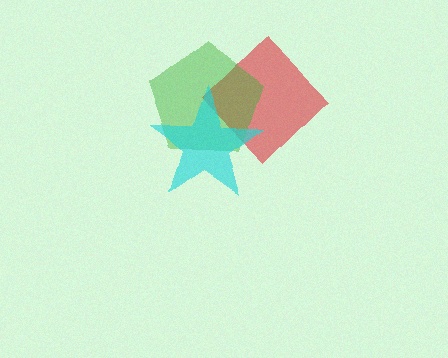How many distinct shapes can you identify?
There are 3 distinct shapes: a red diamond, a green pentagon, a cyan star.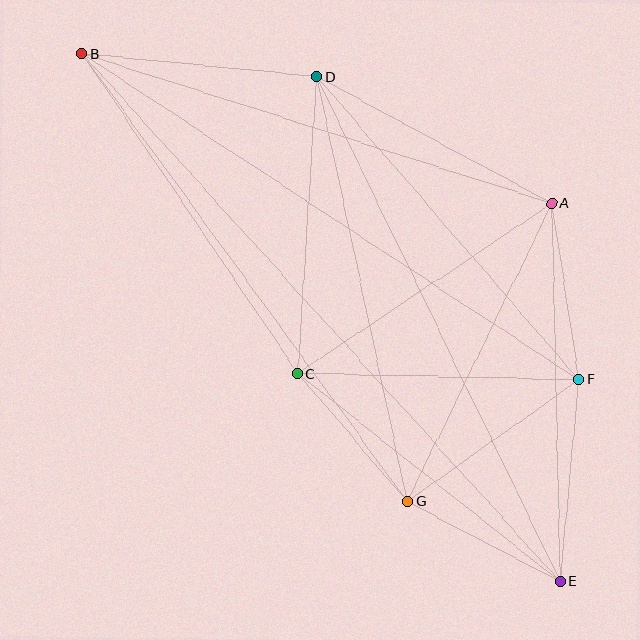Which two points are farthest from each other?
Points B and E are farthest from each other.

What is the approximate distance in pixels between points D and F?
The distance between D and F is approximately 400 pixels.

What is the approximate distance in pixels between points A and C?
The distance between A and C is approximately 306 pixels.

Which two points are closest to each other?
Points C and G are closest to each other.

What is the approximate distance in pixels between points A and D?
The distance between A and D is approximately 267 pixels.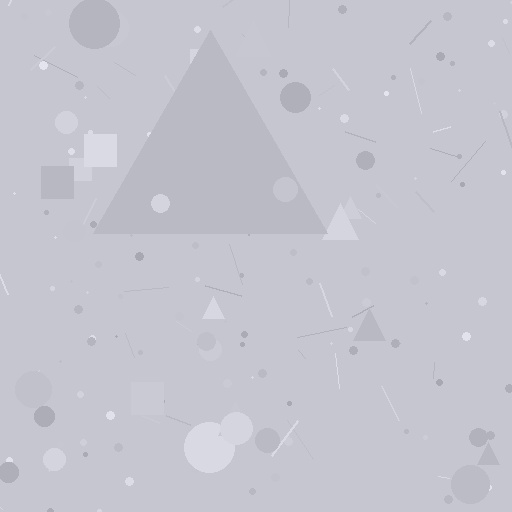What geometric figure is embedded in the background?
A triangle is embedded in the background.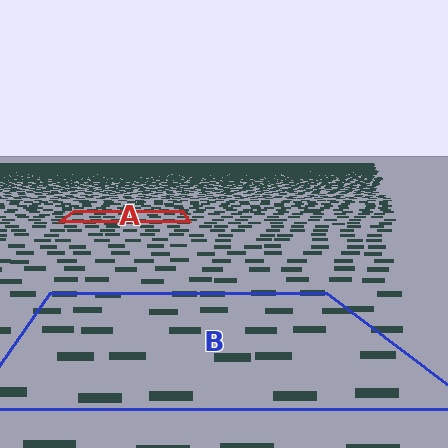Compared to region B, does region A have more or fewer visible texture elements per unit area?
Region A has more texture elements per unit area — they are packed more densely because it is farther away.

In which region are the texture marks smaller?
The texture marks are smaller in region A, because it is farther away.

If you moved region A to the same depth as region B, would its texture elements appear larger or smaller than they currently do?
They would appear larger. At a closer depth, the same texture elements are projected at a bigger on-screen size.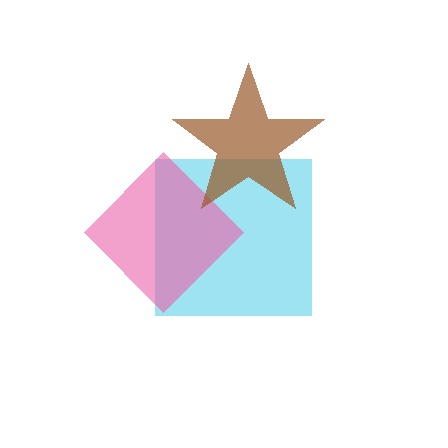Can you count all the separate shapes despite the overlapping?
Yes, there are 3 separate shapes.